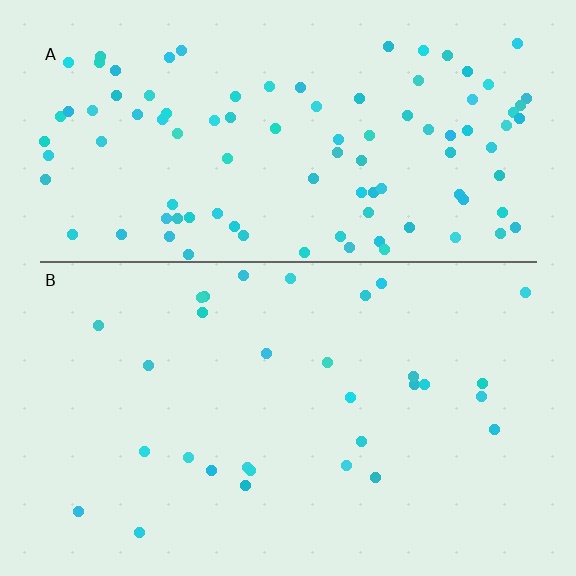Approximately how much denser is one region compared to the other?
Approximately 3.3× — region A over region B.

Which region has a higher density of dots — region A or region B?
A (the top).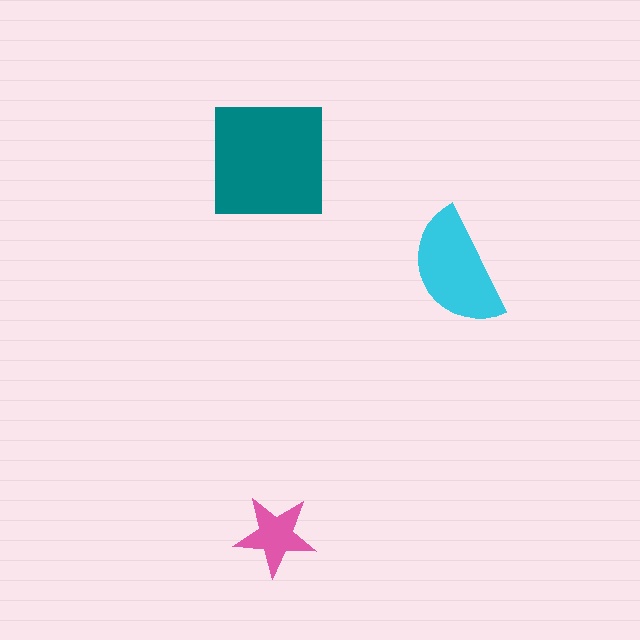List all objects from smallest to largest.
The pink star, the cyan semicircle, the teal square.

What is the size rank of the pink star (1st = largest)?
3rd.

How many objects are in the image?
There are 3 objects in the image.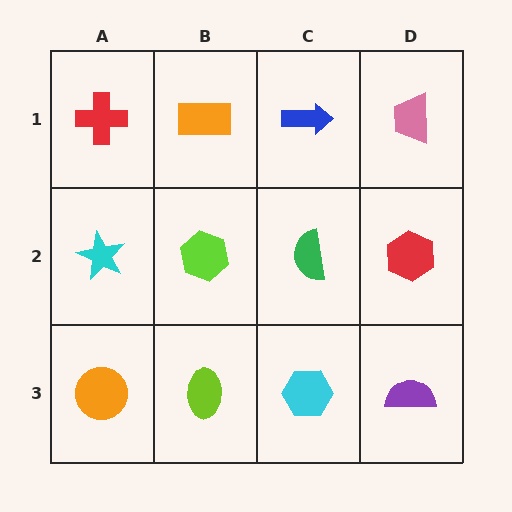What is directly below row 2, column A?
An orange circle.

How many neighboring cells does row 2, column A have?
3.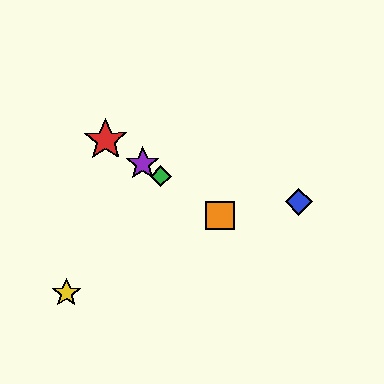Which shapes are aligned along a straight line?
The red star, the green diamond, the purple star, the orange square are aligned along a straight line.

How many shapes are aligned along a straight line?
4 shapes (the red star, the green diamond, the purple star, the orange square) are aligned along a straight line.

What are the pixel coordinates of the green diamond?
The green diamond is at (161, 176).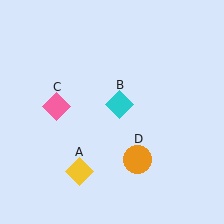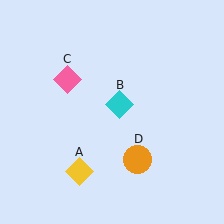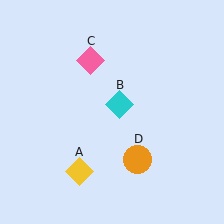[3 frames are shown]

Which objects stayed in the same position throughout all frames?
Yellow diamond (object A) and cyan diamond (object B) and orange circle (object D) remained stationary.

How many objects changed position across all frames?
1 object changed position: pink diamond (object C).